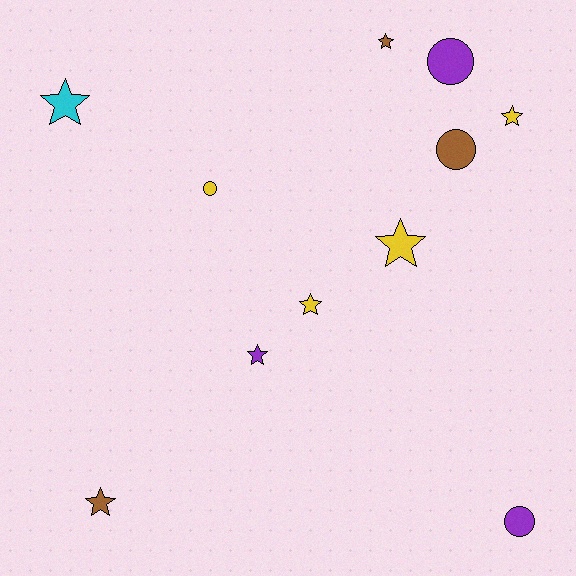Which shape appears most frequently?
Star, with 7 objects.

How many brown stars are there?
There are 2 brown stars.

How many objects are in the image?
There are 11 objects.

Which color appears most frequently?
Yellow, with 4 objects.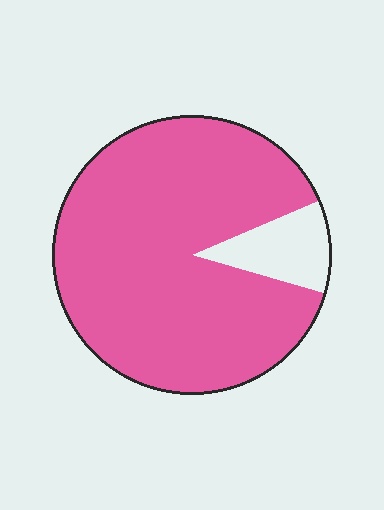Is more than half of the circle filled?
Yes.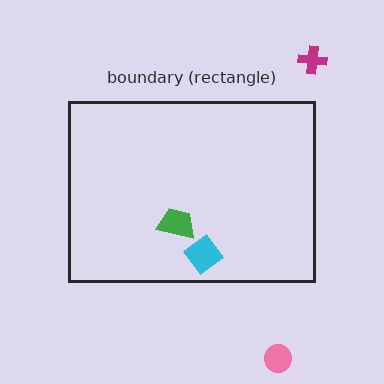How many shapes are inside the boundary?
2 inside, 2 outside.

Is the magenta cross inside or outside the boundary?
Outside.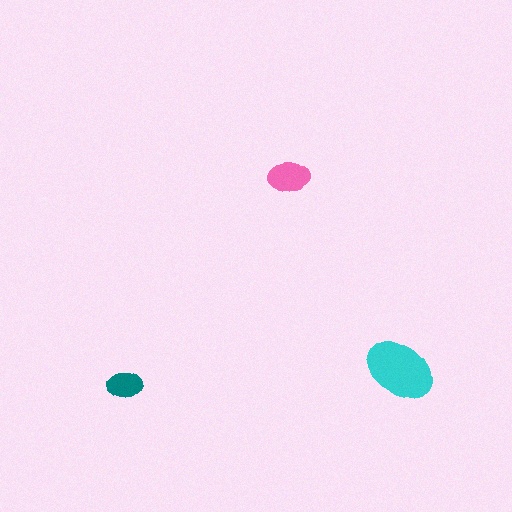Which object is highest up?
The pink ellipse is topmost.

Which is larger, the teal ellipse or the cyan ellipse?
The cyan one.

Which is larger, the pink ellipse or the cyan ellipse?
The cyan one.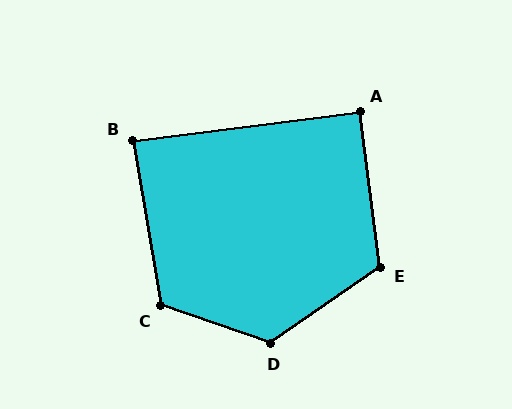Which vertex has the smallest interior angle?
B, at approximately 88 degrees.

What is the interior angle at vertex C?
Approximately 118 degrees (obtuse).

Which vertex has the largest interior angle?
D, at approximately 127 degrees.